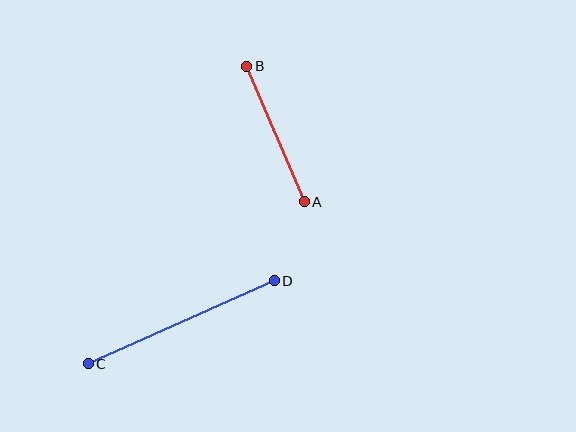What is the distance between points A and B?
The distance is approximately 147 pixels.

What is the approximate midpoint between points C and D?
The midpoint is at approximately (181, 322) pixels.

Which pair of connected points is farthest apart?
Points C and D are farthest apart.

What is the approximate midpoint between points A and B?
The midpoint is at approximately (275, 134) pixels.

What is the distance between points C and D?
The distance is approximately 204 pixels.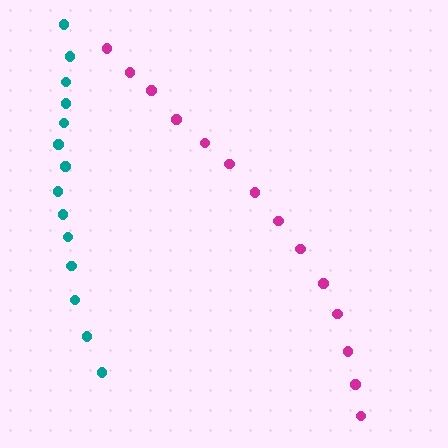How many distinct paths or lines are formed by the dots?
There are 2 distinct paths.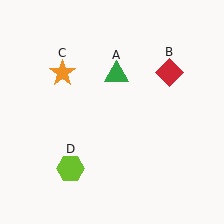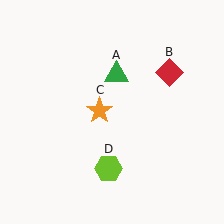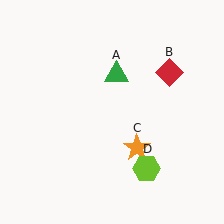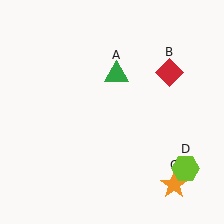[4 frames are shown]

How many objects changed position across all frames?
2 objects changed position: orange star (object C), lime hexagon (object D).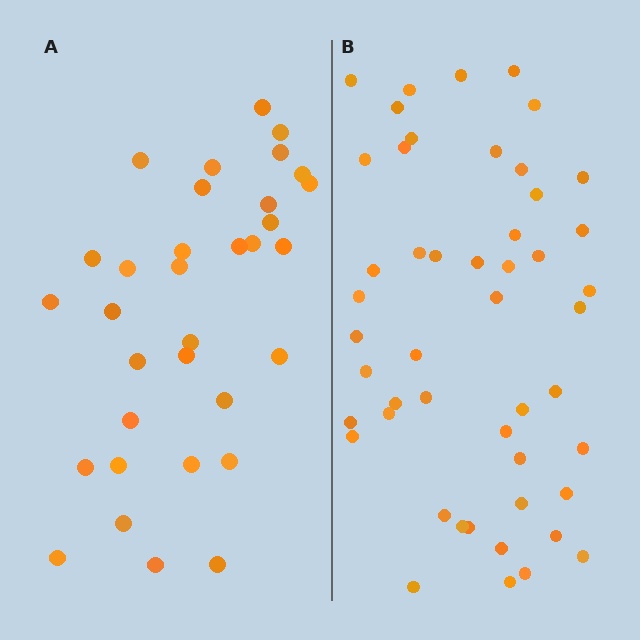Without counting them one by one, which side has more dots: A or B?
Region B (the right region) has more dots.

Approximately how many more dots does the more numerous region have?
Region B has approximately 15 more dots than region A.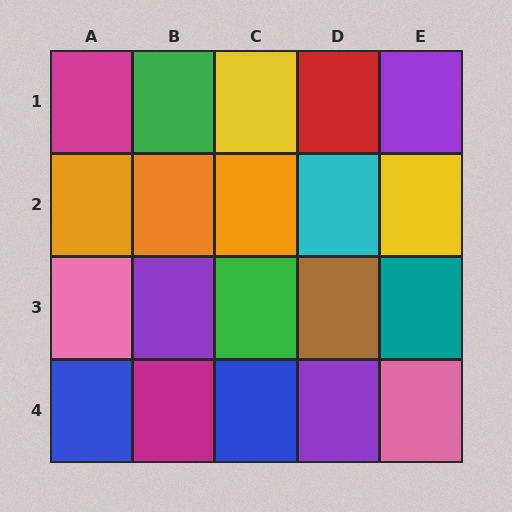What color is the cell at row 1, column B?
Green.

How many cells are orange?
3 cells are orange.